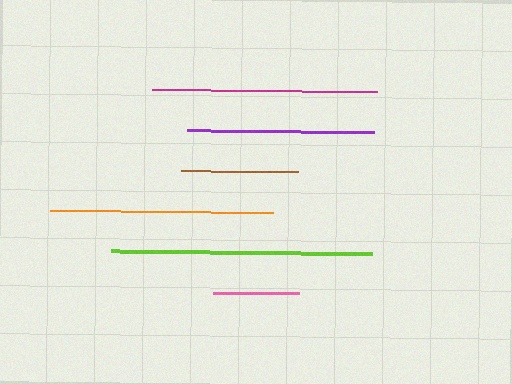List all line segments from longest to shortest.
From longest to shortest: lime, magenta, orange, purple, brown, pink.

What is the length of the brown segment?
The brown segment is approximately 117 pixels long.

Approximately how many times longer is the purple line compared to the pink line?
The purple line is approximately 2.2 times the length of the pink line.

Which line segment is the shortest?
The pink line is the shortest at approximately 86 pixels.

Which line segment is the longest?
The lime line is the longest at approximately 262 pixels.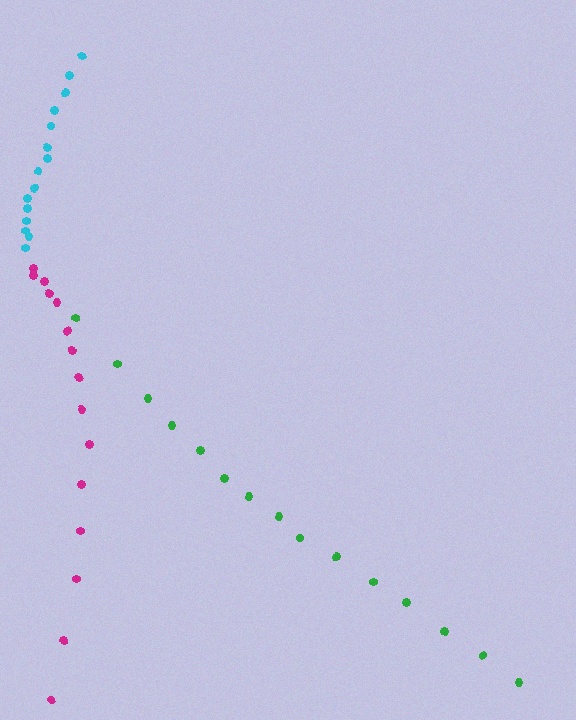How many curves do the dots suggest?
There are 3 distinct paths.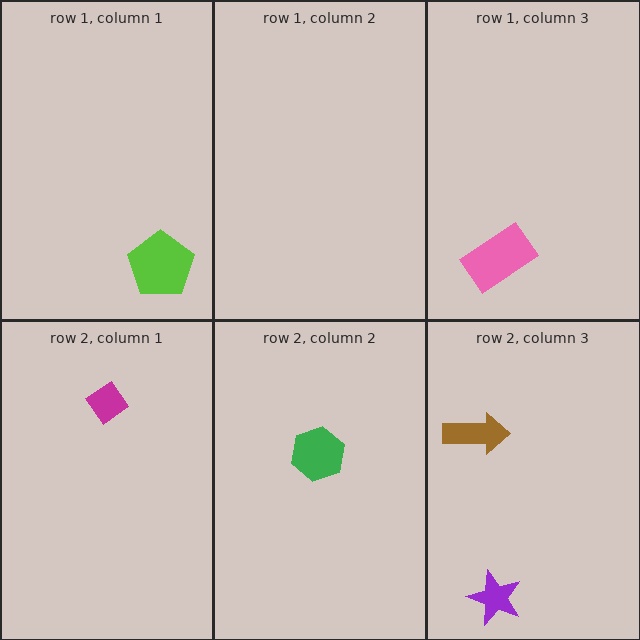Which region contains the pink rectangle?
The row 1, column 3 region.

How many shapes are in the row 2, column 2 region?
1.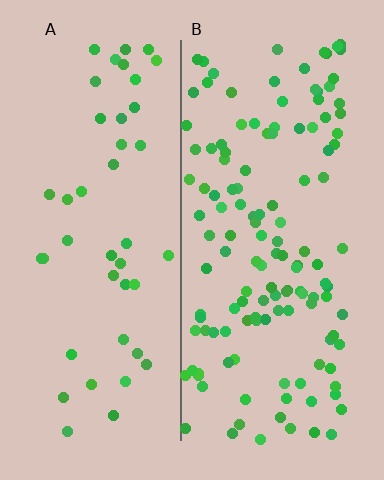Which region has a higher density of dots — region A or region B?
B (the right).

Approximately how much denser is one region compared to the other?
Approximately 3.0× — region B over region A.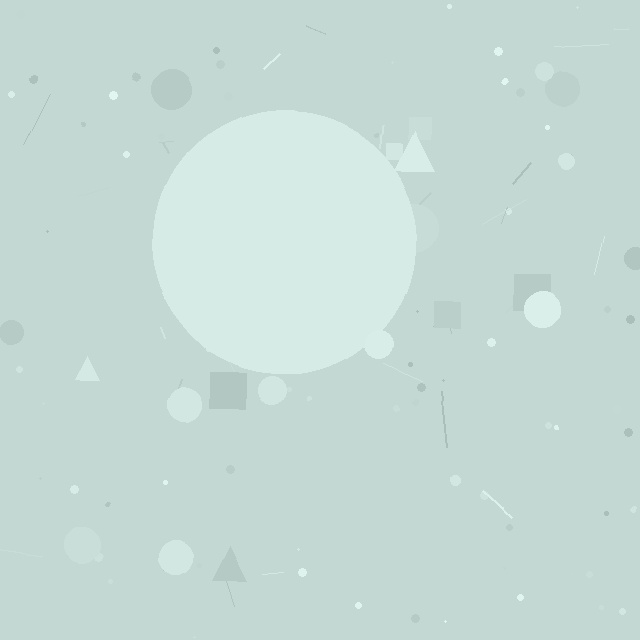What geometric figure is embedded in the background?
A circle is embedded in the background.